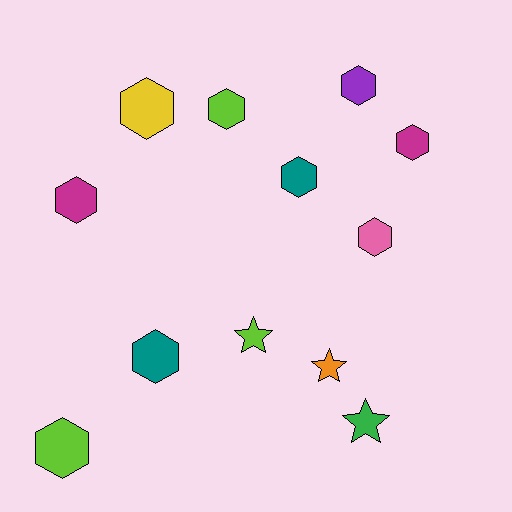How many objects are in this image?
There are 12 objects.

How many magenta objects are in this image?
There are 2 magenta objects.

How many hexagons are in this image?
There are 9 hexagons.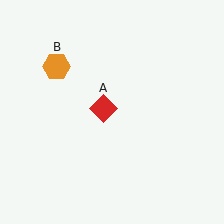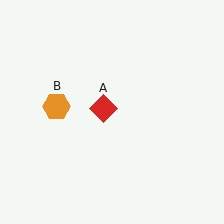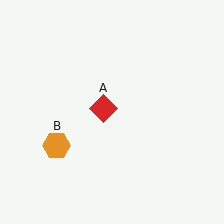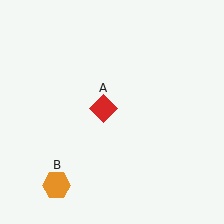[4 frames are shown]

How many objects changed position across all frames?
1 object changed position: orange hexagon (object B).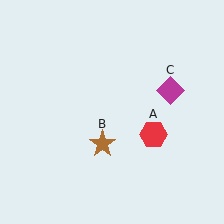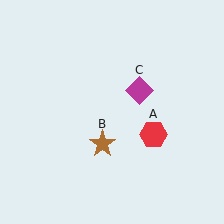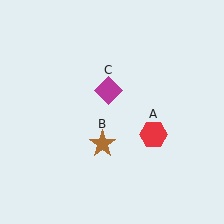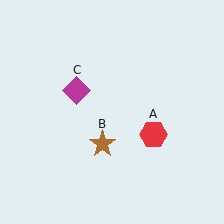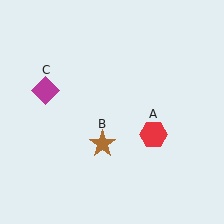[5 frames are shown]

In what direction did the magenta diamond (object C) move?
The magenta diamond (object C) moved left.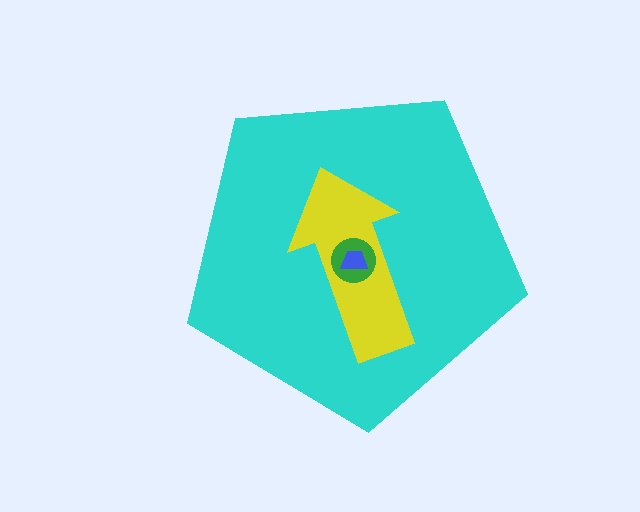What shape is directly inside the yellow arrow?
The green circle.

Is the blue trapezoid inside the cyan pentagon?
Yes.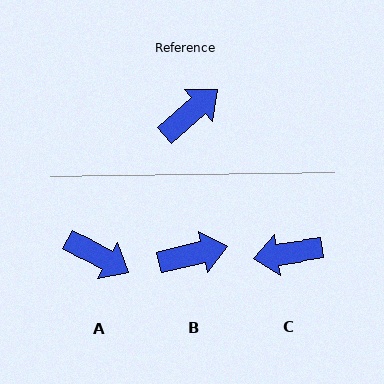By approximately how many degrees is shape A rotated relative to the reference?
Approximately 71 degrees clockwise.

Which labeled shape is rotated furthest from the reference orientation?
C, about 146 degrees away.